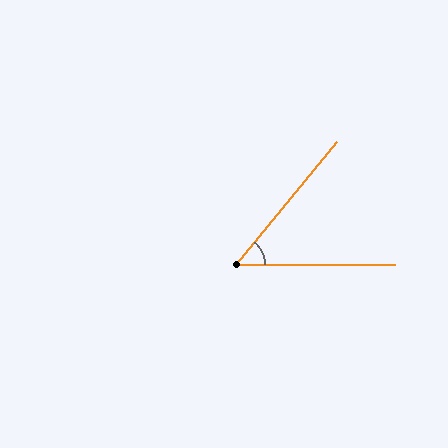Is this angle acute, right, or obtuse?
It is acute.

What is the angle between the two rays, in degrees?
Approximately 51 degrees.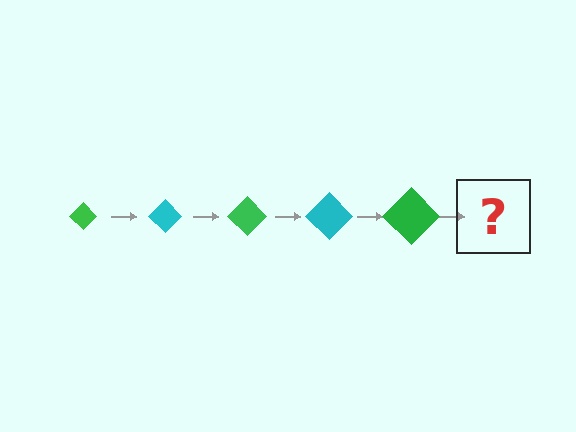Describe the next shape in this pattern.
It should be a cyan diamond, larger than the previous one.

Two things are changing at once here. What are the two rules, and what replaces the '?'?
The two rules are that the diamond grows larger each step and the color cycles through green and cyan. The '?' should be a cyan diamond, larger than the previous one.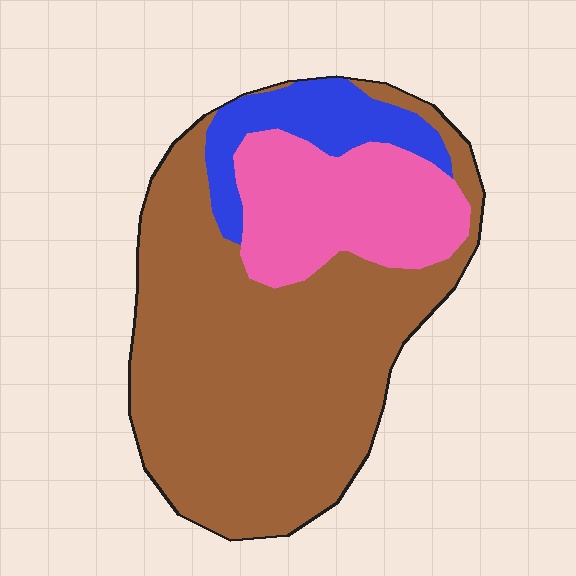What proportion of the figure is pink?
Pink takes up less than a quarter of the figure.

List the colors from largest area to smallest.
From largest to smallest: brown, pink, blue.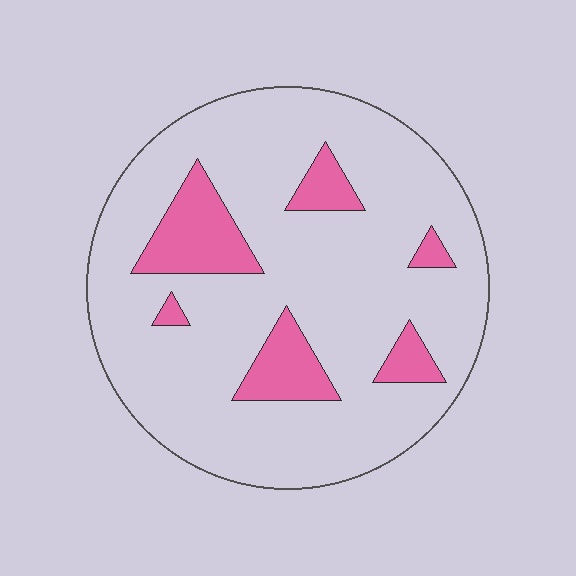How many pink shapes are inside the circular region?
6.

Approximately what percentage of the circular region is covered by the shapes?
Approximately 15%.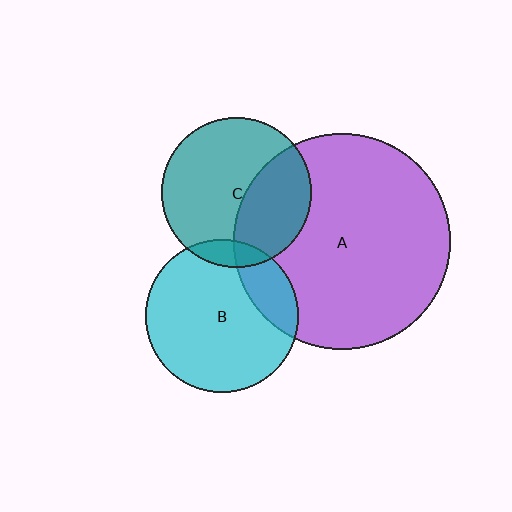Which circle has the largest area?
Circle A (purple).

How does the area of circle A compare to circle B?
Approximately 2.0 times.